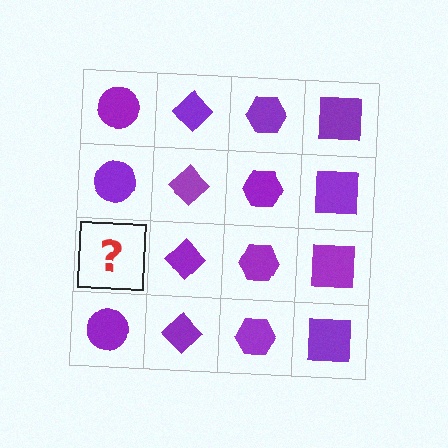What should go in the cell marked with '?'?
The missing cell should contain a purple circle.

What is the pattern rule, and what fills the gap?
The rule is that each column has a consistent shape. The gap should be filled with a purple circle.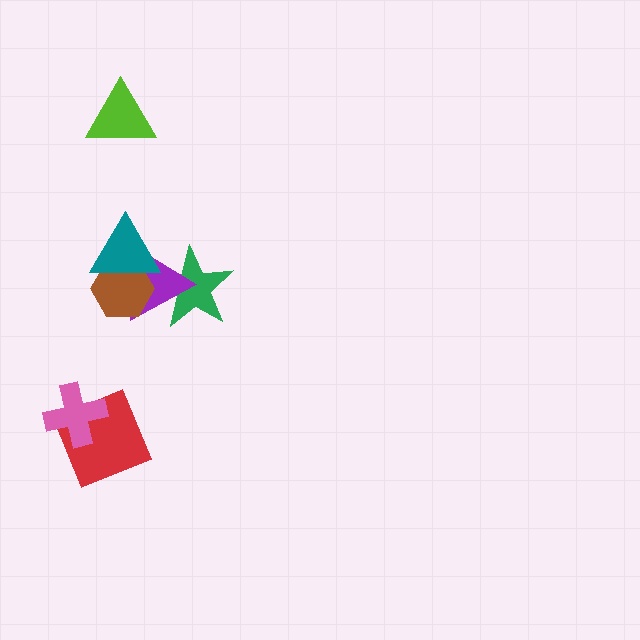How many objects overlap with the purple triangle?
3 objects overlap with the purple triangle.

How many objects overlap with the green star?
1 object overlaps with the green star.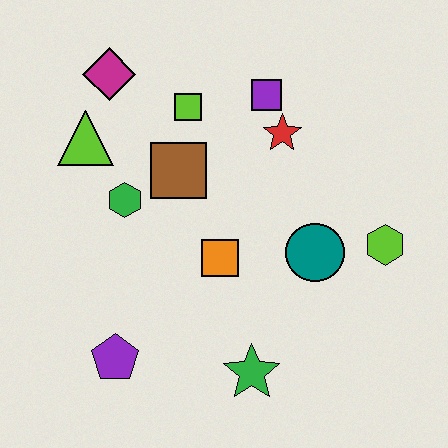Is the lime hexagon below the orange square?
No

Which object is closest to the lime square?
The brown square is closest to the lime square.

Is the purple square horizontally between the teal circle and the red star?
No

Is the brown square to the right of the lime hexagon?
No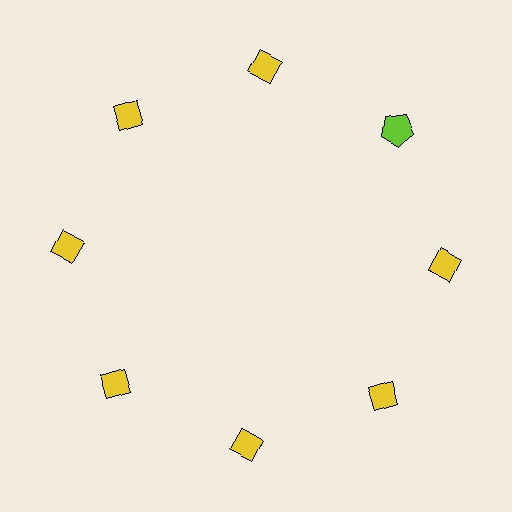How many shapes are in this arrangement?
There are 8 shapes arranged in a ring pattern.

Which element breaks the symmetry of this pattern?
The lime pentagon at roughly the 2 o'clock position breaks the symmetry. All other shapes are yellow diamonds.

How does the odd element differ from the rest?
It differs in both color (lime instead of yellow) and shape (pentagon instead of diamond).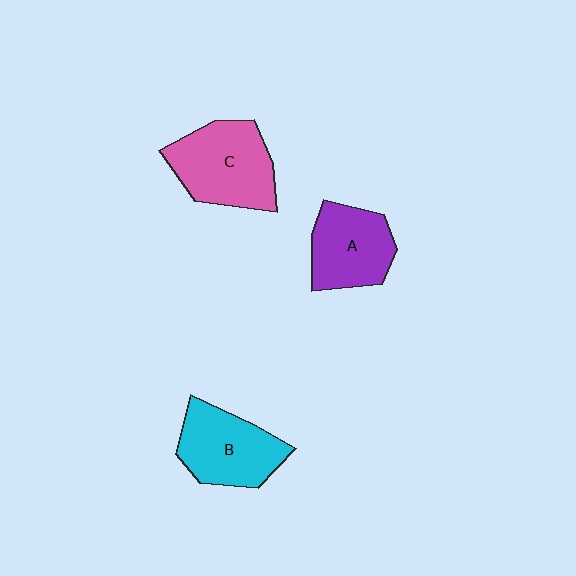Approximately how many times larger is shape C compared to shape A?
Approximately 1.2 times.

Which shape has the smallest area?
Shape A (purple).